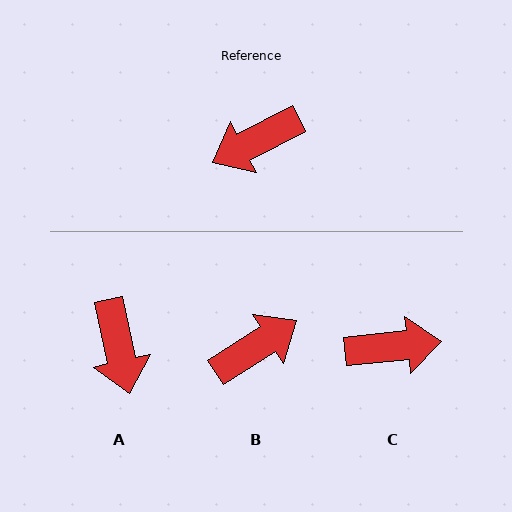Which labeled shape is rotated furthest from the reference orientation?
B, about 174 degrees away.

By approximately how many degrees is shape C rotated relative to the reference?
Approximately 159 degrees counter-clockwise.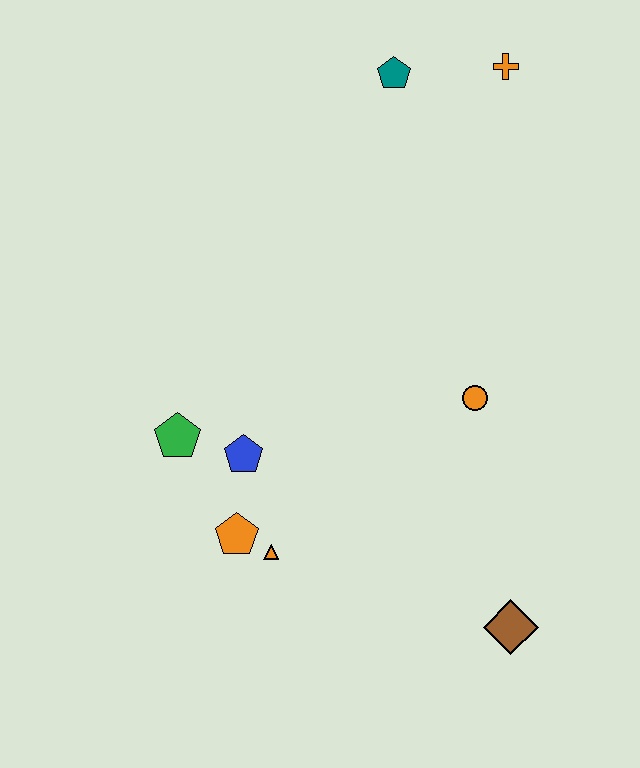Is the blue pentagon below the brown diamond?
No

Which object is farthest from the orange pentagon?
The orange cross is farthest from the orange pentagon.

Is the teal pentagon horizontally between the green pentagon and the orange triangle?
No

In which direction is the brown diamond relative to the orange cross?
The brown diamond is below the orange cross.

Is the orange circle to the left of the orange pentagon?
No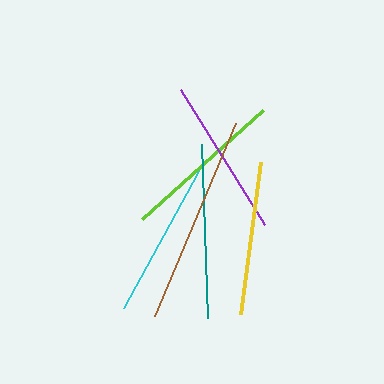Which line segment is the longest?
The brown line is the longest at approximately 209 pixels.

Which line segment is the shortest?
The yellow line is the shortest at approximately 153 pixels.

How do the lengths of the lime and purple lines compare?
The lime and purple lines are approximately the same length.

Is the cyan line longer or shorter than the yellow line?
The cyan line is longer than the yellow line.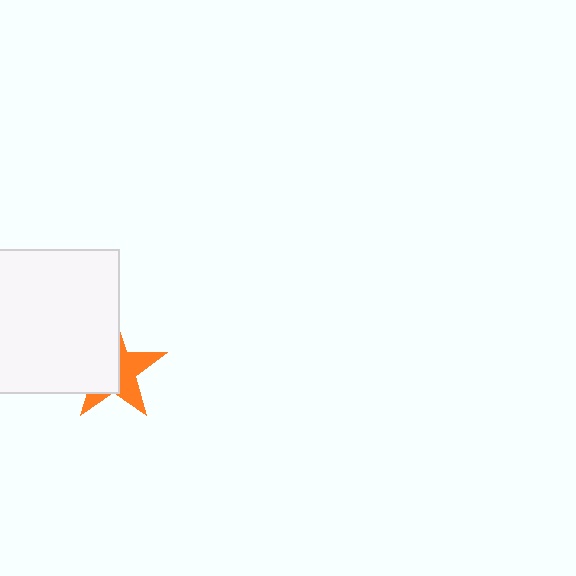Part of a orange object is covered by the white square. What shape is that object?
It is a star.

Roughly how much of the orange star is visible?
About half of it is visible (roughly 47%).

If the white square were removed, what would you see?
You would see the complete orange star.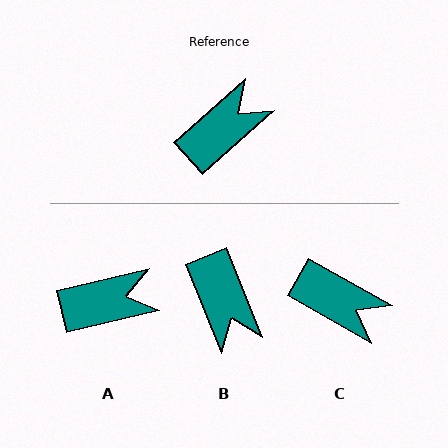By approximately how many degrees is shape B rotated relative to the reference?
Approximately 109 degrees clockwise.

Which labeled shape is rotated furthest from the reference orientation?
B, about 109 degrees away.